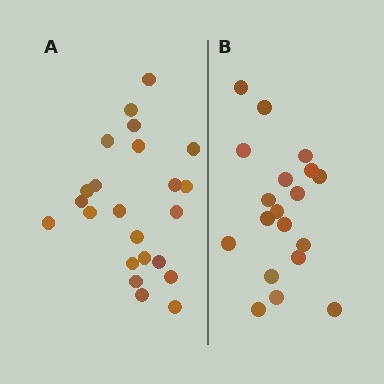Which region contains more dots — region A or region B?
Region A (the left region) has more dots.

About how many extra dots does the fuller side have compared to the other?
Region A has about 4 more dots than region B.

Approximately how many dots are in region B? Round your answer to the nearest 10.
About 20 dots. (The exact count is 19, which rounds to 20.)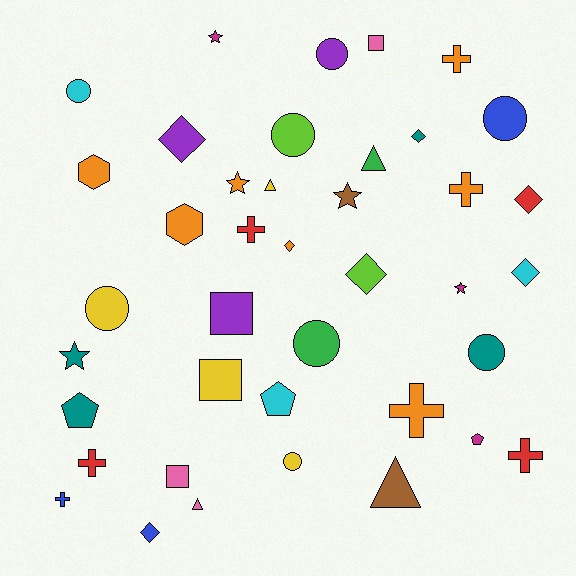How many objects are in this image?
There are 40 objects.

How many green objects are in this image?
There are 2 green objects.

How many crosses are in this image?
There are 7 crosses.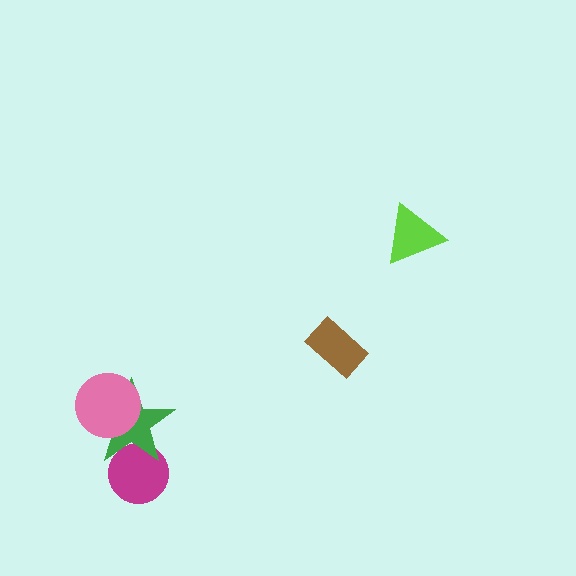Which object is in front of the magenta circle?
The green star is in front of the magenta circle.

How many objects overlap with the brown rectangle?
0 objects overlap with the brown rectangle.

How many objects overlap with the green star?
2 objects overlap with the green star.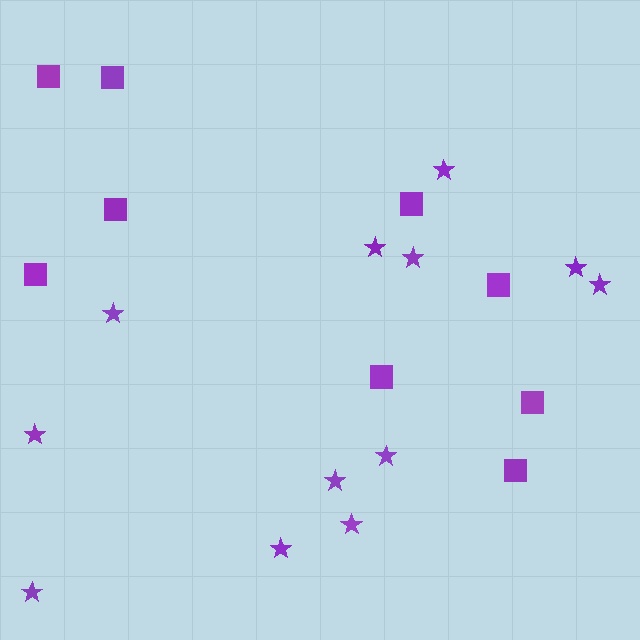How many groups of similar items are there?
There are 2 groups: one group of stars (12) and one group of squares (9).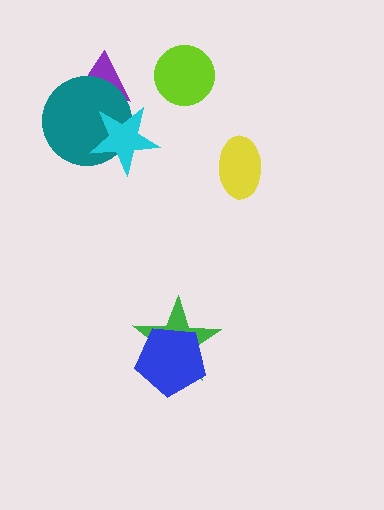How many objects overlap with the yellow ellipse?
0 objects overlap with the yellow ellipse.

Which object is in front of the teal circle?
The cyan star is in front of the teal circle.